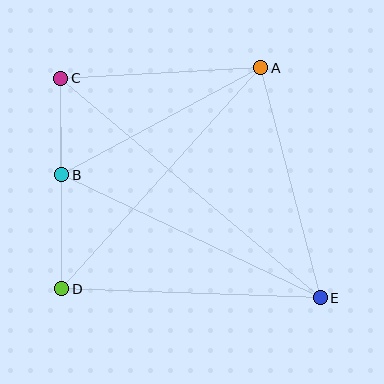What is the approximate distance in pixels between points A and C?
The distance between A and C is approximately 200 pixels.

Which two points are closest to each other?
Points B and C are closest to each other.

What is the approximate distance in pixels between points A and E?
The distance between A and E is approximately 237 pixels.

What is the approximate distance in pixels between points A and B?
The distance between A and B is approximately 226 pixels.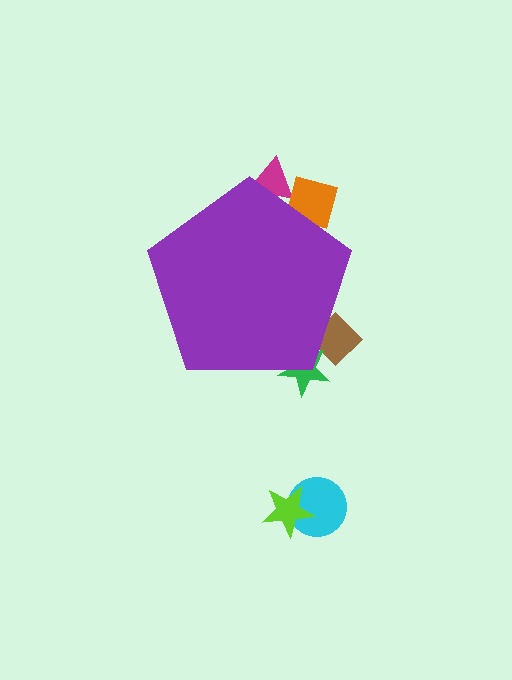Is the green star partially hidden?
Yes, the green star is partially hidden behind the purple pentagon.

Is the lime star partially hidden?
No, the lime star is fully visible.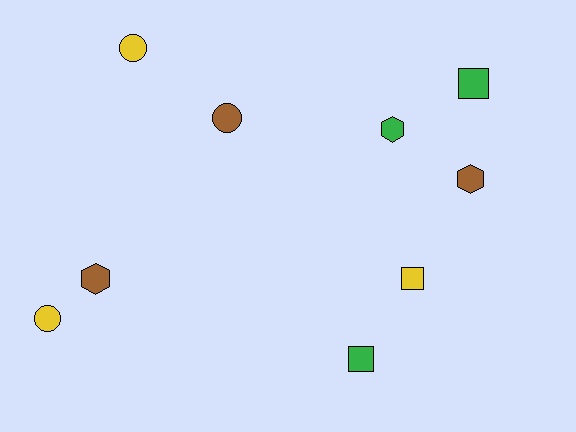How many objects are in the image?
There are 9 objects.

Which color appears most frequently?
Yellow, with 3 objects.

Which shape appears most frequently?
Square, with 3 objects.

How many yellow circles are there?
There are 2 yellow circles.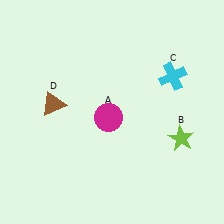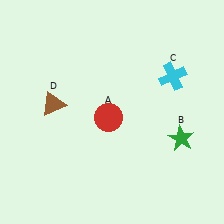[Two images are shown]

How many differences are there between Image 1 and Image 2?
There are 2 differences between the two images.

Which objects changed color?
A changed from magenta to red. B changed from lime to green.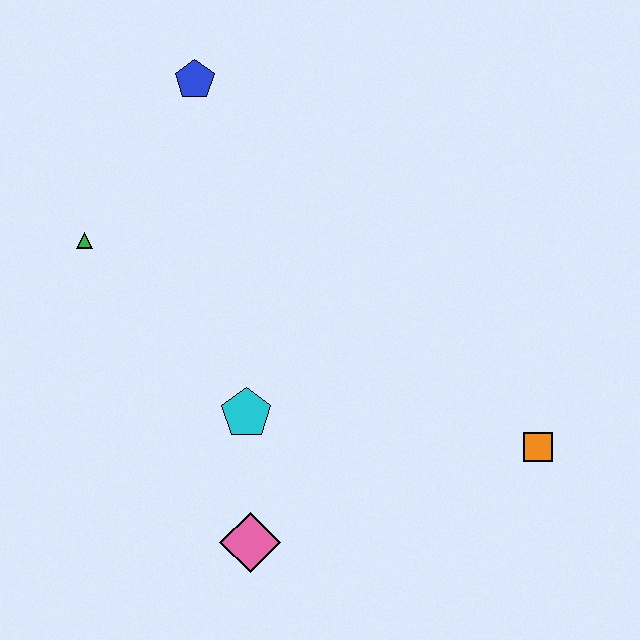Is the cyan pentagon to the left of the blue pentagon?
No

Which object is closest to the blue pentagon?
The green triangle is closest to the blue pentagon.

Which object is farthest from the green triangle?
The orange square is farthest from the green triangle.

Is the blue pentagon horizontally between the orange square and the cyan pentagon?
No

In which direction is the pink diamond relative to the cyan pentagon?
The pink diamond is below the cyan pentagon.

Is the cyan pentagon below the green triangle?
Yes